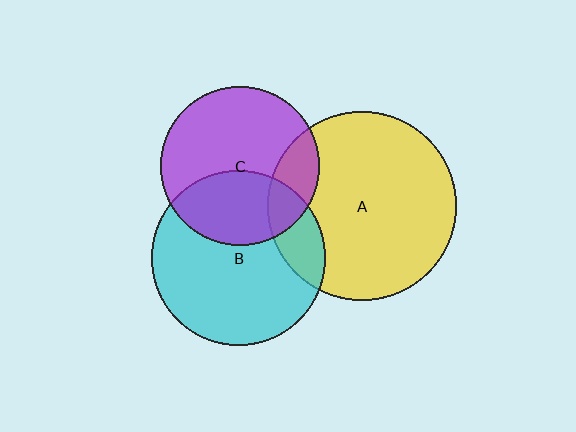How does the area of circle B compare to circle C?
Approximately 1.2 times.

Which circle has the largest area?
Circle A (yellow).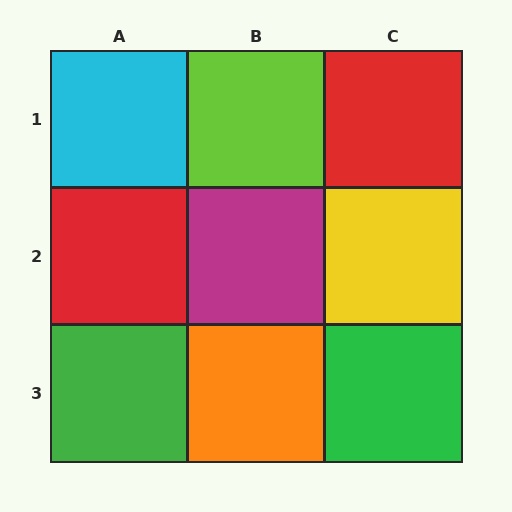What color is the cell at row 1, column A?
Cyan.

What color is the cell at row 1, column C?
Red.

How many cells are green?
2 cells are green.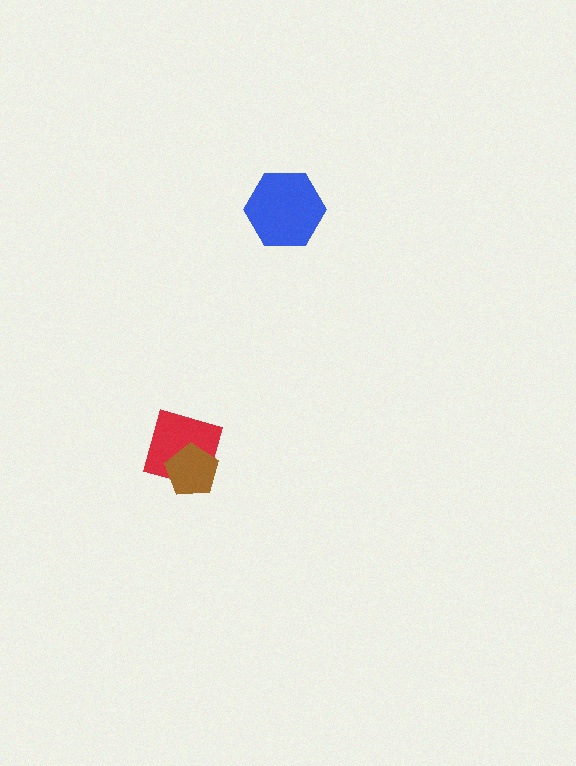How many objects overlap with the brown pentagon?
1 object overlaps with the brown pentagon.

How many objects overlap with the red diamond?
1 object overlaps with the red diamond.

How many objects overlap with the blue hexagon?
0 objects overlap with the blue hexagon.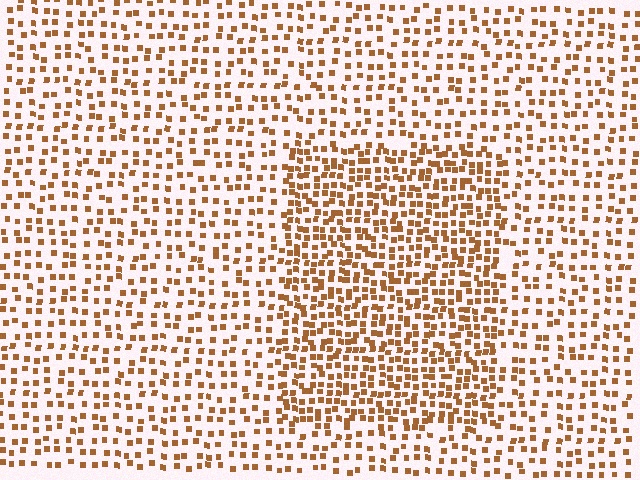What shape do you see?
I see a rectangle.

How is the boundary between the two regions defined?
The boundary is defined by a change in element density (approximately 1.8x ratio). All elements are the same color, size, and shape.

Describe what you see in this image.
The image contains small brown elements arranged at two different densities. A rectangle-shaped region is visible where the elements are more densely packed than the surrounding area.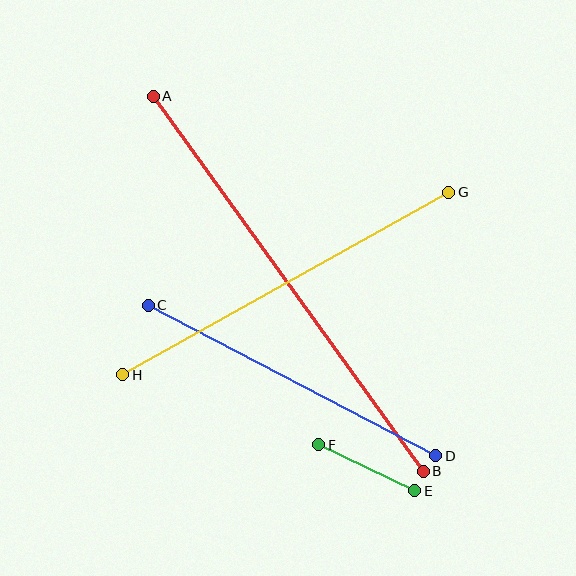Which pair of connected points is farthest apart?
Points A and B are farthest apart.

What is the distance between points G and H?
The distance is approximately 374 pixels.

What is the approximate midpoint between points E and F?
The midpoint is at approximately (367, 468) pixels.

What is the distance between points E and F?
The distance is approximately 107 pixels.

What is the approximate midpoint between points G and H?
The midpoint is at approximately (286, 283) pixels.